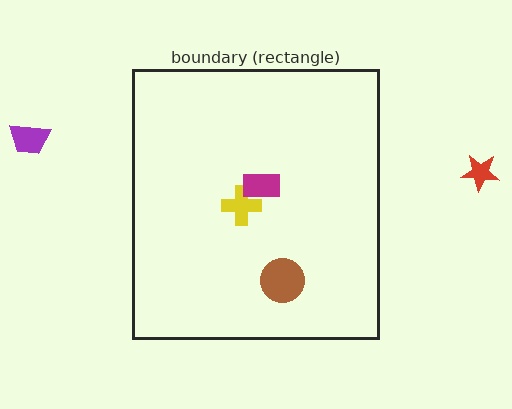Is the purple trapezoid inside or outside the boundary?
Outside.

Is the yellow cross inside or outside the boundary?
Inside.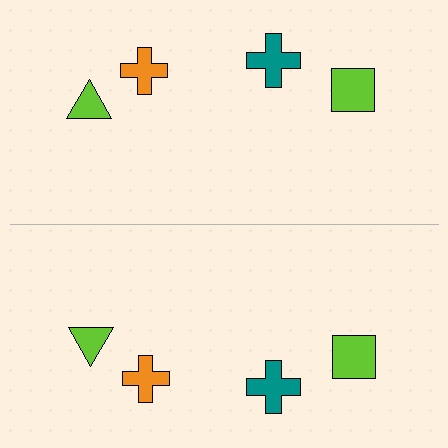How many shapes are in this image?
There are 8 shapes in this image.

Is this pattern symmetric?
Yes, this pattern has bilateral (reflection) symmetry.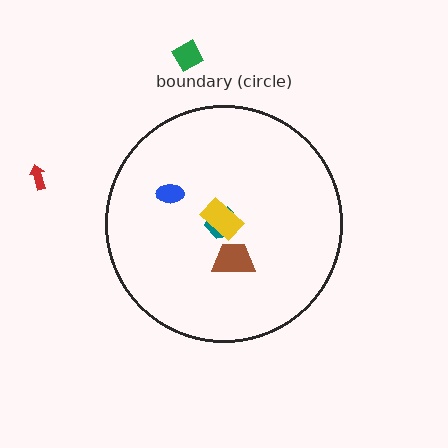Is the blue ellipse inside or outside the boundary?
Inside.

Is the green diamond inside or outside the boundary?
Outside.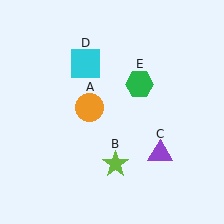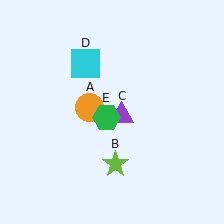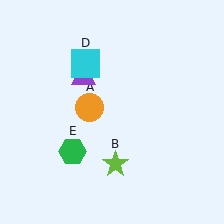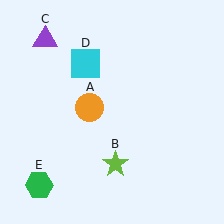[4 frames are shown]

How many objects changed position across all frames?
2 objects changed position: purple triangle (object C), green hexagon (object E).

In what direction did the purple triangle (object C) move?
The purple triangle (object C) moved up and to the left.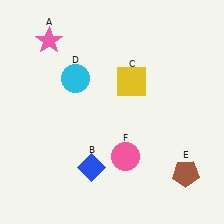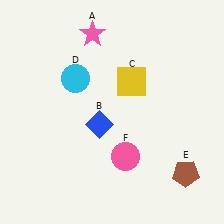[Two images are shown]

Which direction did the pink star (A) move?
The pink star (A) moved right.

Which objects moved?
The objects that moved are: the pink star (A), the blue diamond (B).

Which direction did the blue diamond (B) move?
The blue diamond (B) moved up.